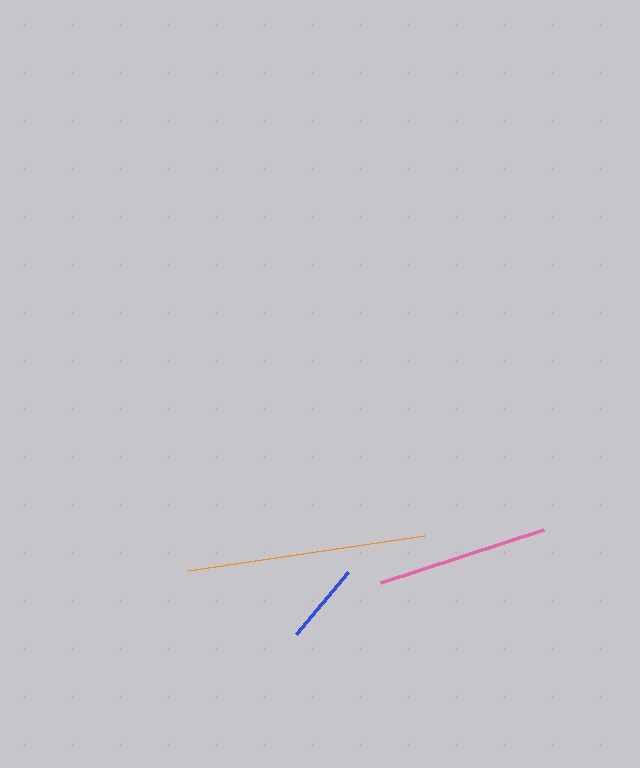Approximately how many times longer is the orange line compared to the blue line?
The orange line is approximately 3.0 times the length of the blue line.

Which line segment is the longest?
The orange line is the longest at approximately 239 pixels.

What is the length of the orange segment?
The orange segment is approximately 239 pixels long.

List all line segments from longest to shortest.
From longest to shortest: orange, pink, blue.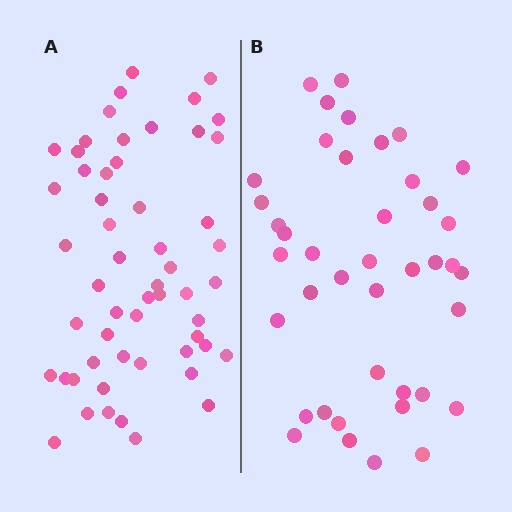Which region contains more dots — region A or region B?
Region A (the left region) has more dots.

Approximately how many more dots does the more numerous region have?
Region A has approximately 15 more dots than region B.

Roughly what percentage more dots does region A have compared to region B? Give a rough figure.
About 35% more.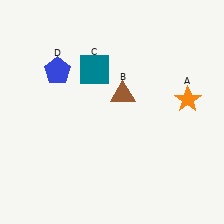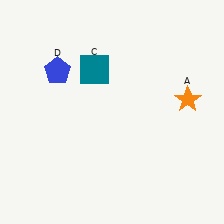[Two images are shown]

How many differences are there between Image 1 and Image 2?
There is 1 difference between the two images.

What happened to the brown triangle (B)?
The brown triangle (B) was removed in Image 2. It was in the top-right area of Image 1.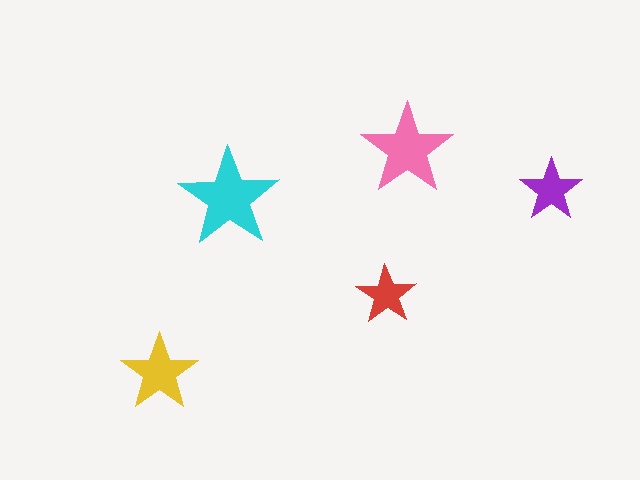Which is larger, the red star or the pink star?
The pink one.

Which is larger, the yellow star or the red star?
The yellow one.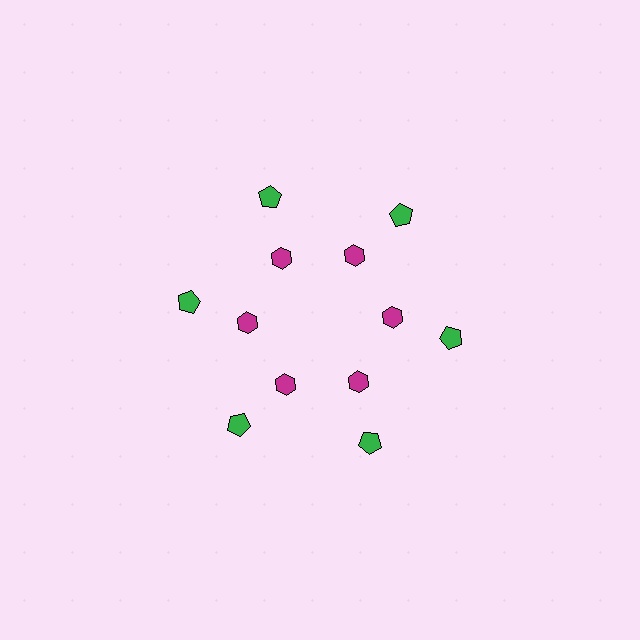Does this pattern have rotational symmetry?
Yes, this pattern has 6-fold rotational symmetry. It looks the same after rotating 60 degrees around the center.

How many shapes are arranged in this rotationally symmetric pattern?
There are 12 shapes, arranged in 6 groups of 2.